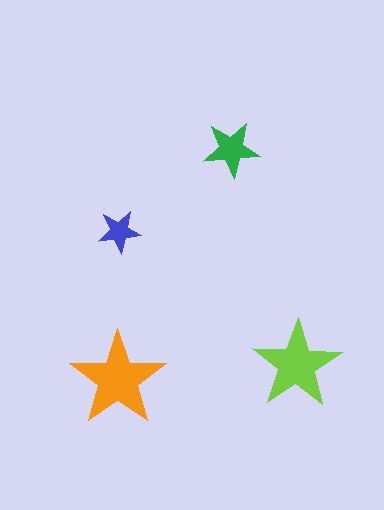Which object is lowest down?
The orange star is bottommost.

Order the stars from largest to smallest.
the orange one, the lime one, the green one, the blue one.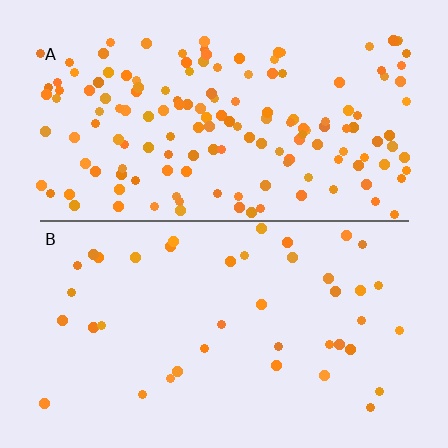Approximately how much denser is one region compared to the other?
Approximately 3.7× — region A over region B.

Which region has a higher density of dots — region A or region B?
A (the top).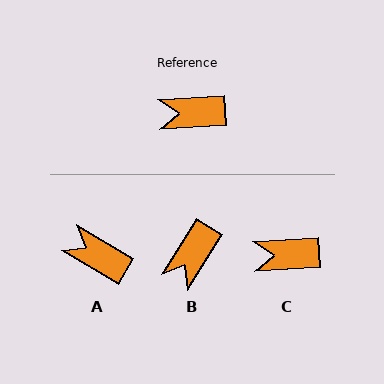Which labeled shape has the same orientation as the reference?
C.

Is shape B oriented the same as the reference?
No, it is off by about 54 degrees.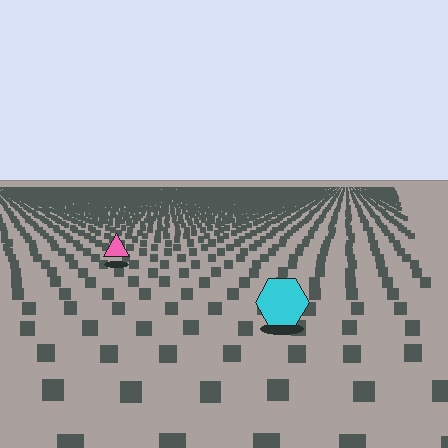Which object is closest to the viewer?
The cyan hexagon is closest. The texture marks near it are larger and more spread out.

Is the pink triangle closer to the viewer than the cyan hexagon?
No. The cyan hexagon is closer — you can tell from the texture gradient: the ground texture is coarser near it.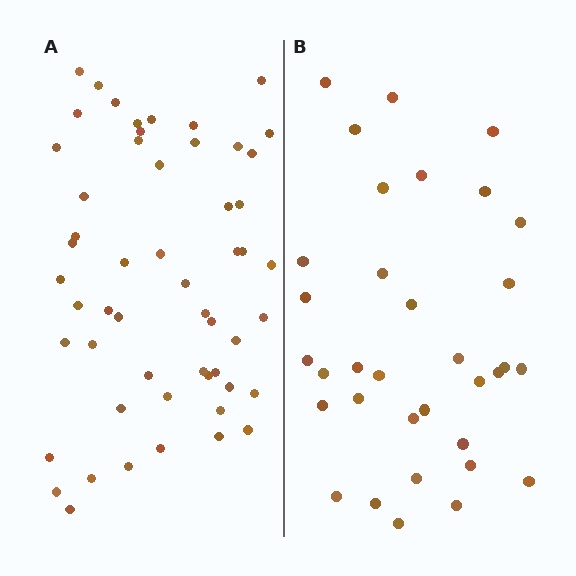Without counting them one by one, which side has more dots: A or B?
Region A (the left region) has more dots.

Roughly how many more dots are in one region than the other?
Region A has approximately 20 more dots than region B.